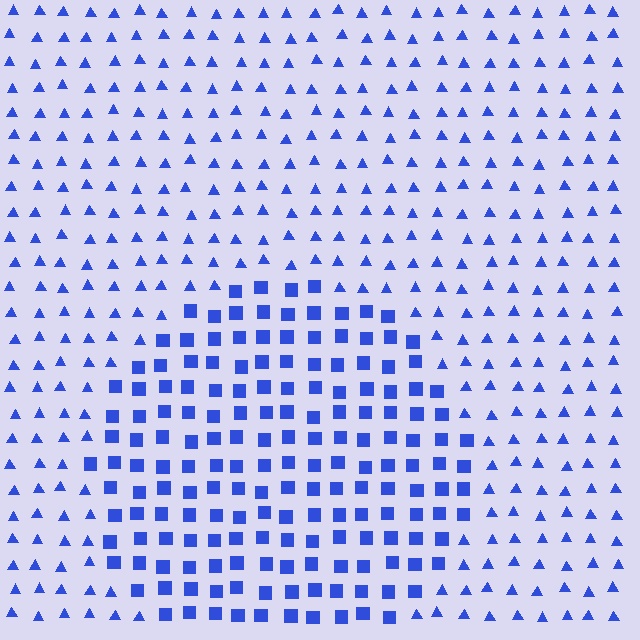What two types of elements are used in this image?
The image uses squares inside the circle region and triangles outside it.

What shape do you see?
I see a circle.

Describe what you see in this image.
The image is filled with small blue elements arranged in a uniform grid. A circle-shaped region contains squares, while the surrounding area contains triangles. The boundary is defined purely by the change in element shape.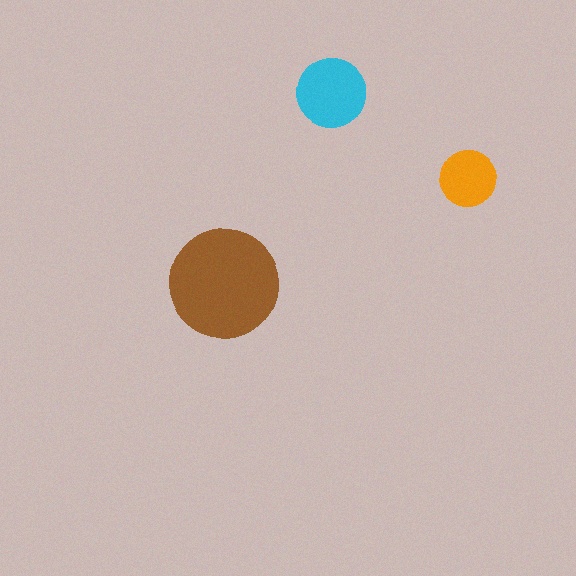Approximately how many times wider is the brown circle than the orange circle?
About 2 times wider.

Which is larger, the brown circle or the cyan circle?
The brown one.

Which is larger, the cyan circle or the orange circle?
The cyan one.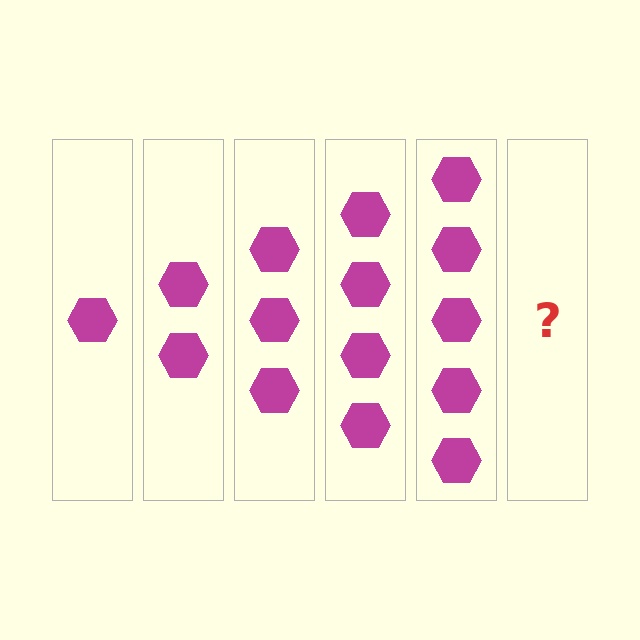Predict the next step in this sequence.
The next step is 6 hexagons.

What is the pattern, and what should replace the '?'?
The pattern is that each step adds one more hexagon. The '?' should be 6 hexagons.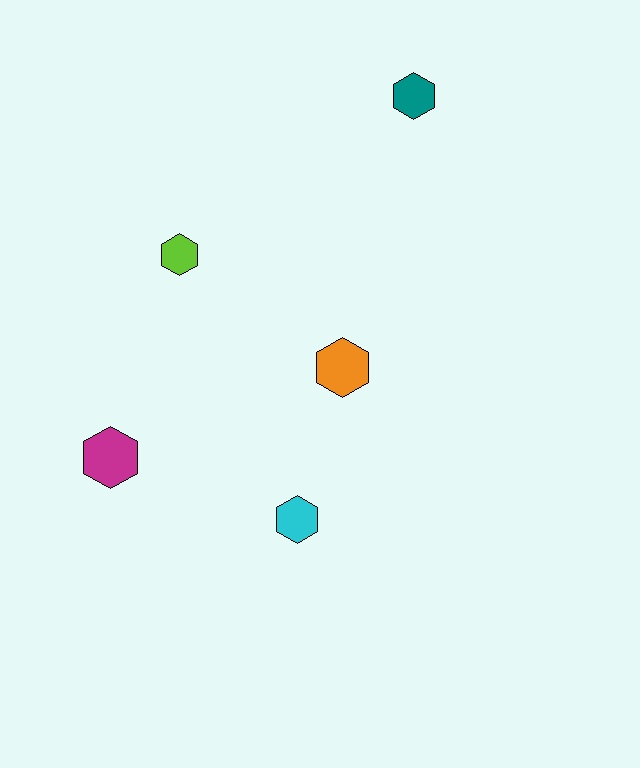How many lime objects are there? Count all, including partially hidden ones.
There is 1 lime object.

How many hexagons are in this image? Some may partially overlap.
There are 5 hexagons.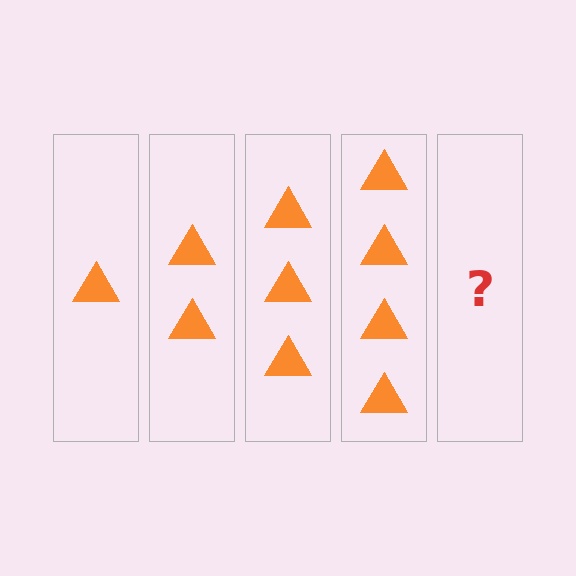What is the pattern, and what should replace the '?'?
The pattern is that each step adds one more triangle. The '?' should be 5 triangles.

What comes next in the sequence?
The next element should be 5 triangles.